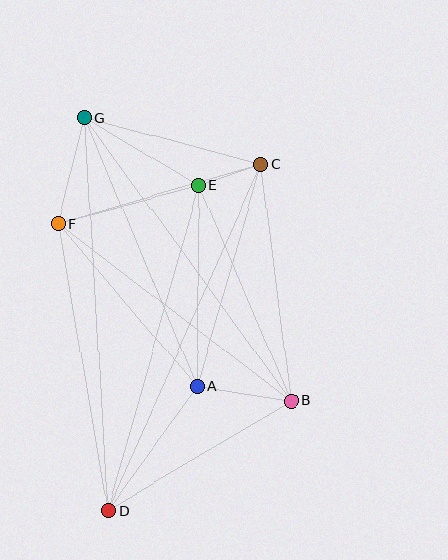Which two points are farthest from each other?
Points D and G are farthest from each other.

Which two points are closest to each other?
Points C and E are closest to each other.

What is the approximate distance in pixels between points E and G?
The distance between E and G is approximately 133 pixels.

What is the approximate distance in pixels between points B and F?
The distance between B and F is approximately 293 pixels.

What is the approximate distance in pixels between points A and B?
The distance between A and B is approximately 95 pixels.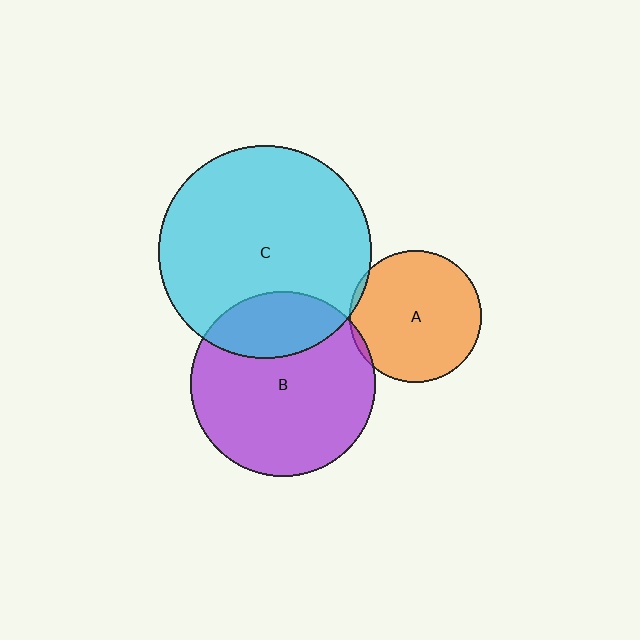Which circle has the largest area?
Circle C (cyan).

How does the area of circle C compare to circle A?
Approximately 2.6 times.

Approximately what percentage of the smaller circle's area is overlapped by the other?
Approximately 5%.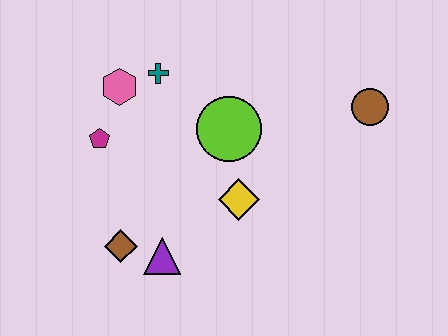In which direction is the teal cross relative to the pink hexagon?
The teal cross is to the right of the pink hexagon.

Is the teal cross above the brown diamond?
Yes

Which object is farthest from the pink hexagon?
The brown circle is farthest from the pink hexagon.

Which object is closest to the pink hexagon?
The teal cross is closest to the pink hexagon.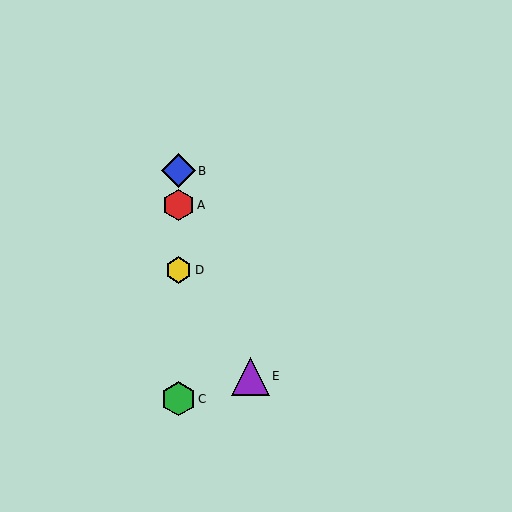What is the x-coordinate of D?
Object D is at x≈178.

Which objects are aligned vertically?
Objects A, B, C, D are aligned vertically.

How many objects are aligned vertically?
4 objects (A, B, C, D) are aligned vertically.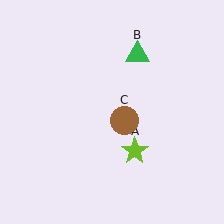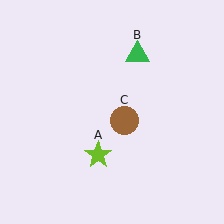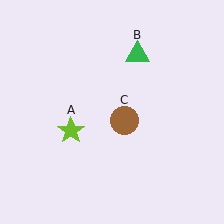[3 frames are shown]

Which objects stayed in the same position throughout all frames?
Green triangle (object B) and brown circle (object C) remained stationary.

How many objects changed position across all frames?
1 object changed position: lime star (object A).